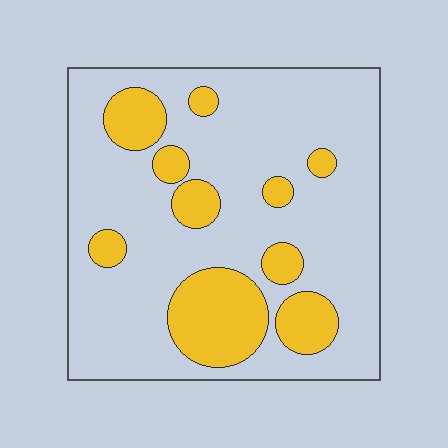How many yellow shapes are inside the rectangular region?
10.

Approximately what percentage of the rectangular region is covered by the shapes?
Approximately 25%.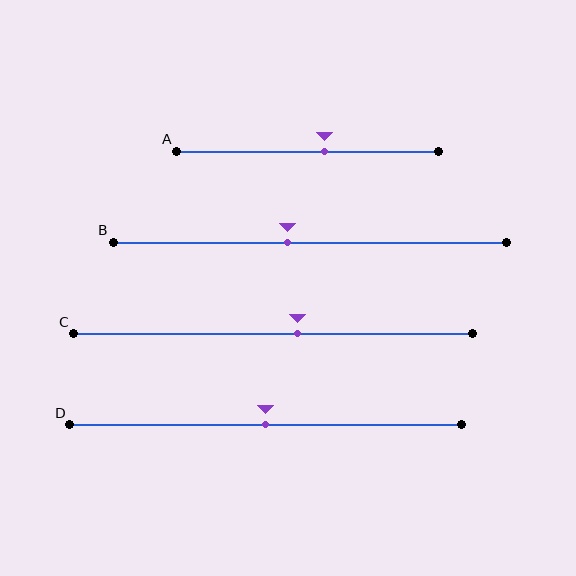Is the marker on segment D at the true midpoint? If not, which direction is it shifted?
Yes, the marker on segment D is at the true midpoint.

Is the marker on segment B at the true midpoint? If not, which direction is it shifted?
No, the marker on segment B is shifted to the left by about 6% of the segment length.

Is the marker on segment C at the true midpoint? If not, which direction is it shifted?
No, the marker on segment C is shifted to the right by about 6% of the segment length.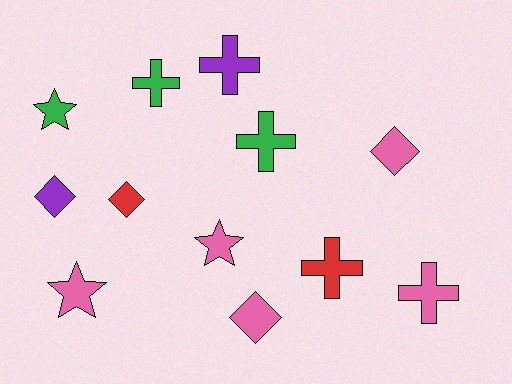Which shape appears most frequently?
Cross, with 5 objects.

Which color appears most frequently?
Pink, with 5 objects.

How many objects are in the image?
There are 12 objects.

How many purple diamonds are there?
There is 1 purple diamond.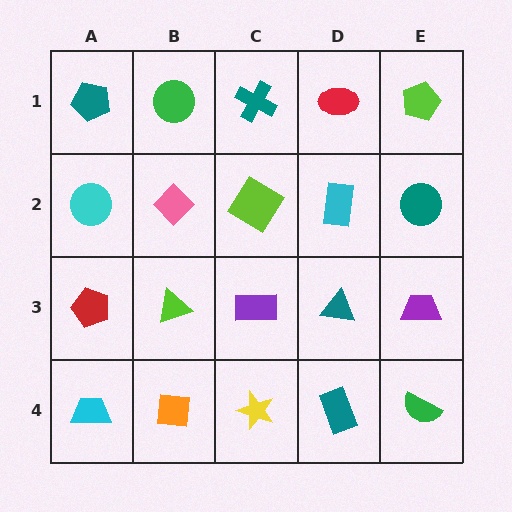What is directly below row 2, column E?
A purple trapezoid.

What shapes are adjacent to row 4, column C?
A purple rectangle (row 3, column C), an orange square (row 4, column B), a teal rectangle (row 4, column D).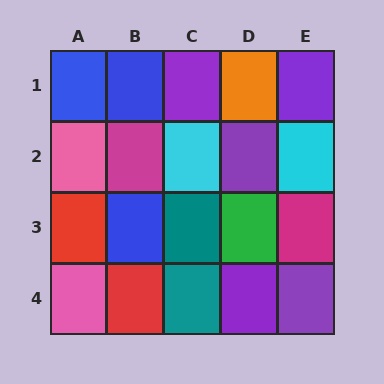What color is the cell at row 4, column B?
Red.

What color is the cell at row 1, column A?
Blue.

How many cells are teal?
2 cells are teal.